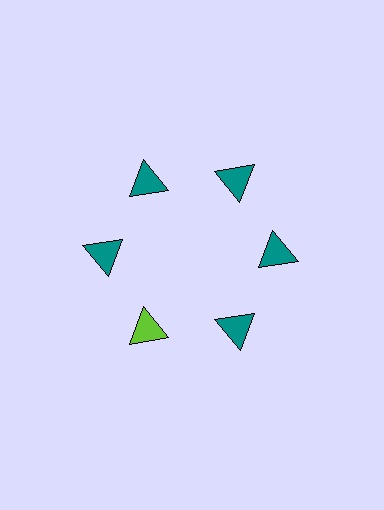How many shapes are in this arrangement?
There are 6 shapes arranged in a ring pattern.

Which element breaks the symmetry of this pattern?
The lime triangle at roughly the 7 o'clock position breaks the symmetry. All other shapes are teal triangles.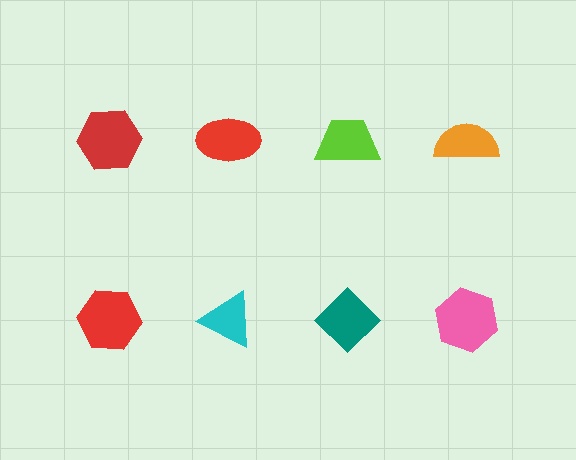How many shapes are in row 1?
4 shapes.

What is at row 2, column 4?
A pink hexagon.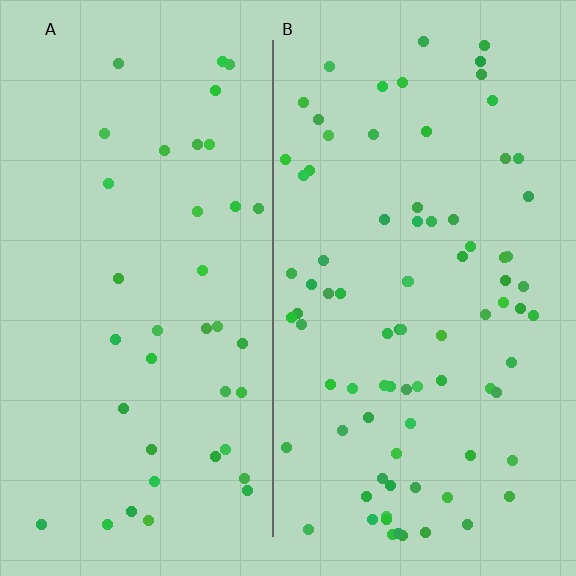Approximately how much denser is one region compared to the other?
Approximately 2.1× — region B over region A.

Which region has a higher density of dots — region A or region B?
B (the right).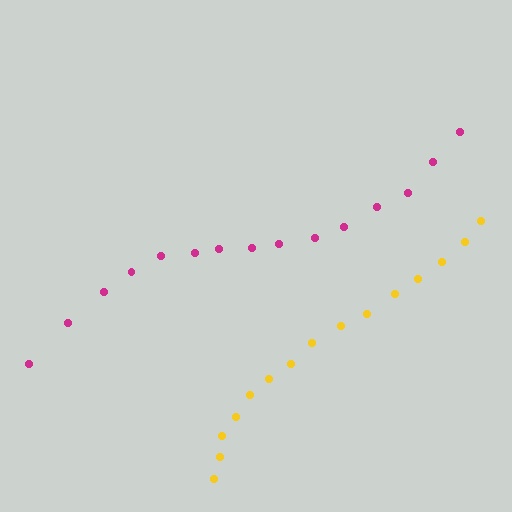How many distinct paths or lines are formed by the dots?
There are 2 distinct paths.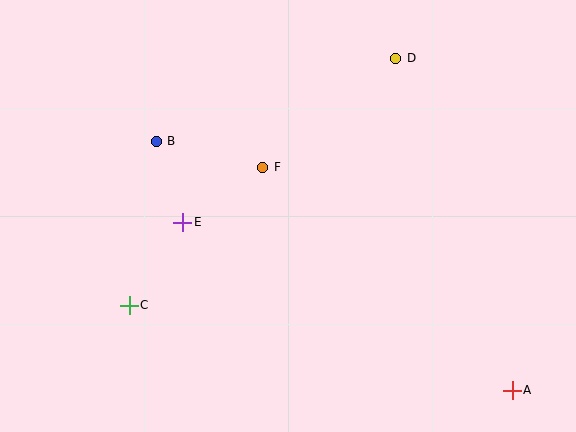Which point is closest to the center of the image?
Point F at (263, 167) is closest to the center.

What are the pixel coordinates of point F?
Point F is at (263, 167).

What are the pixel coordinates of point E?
Point E is at (183, 222).